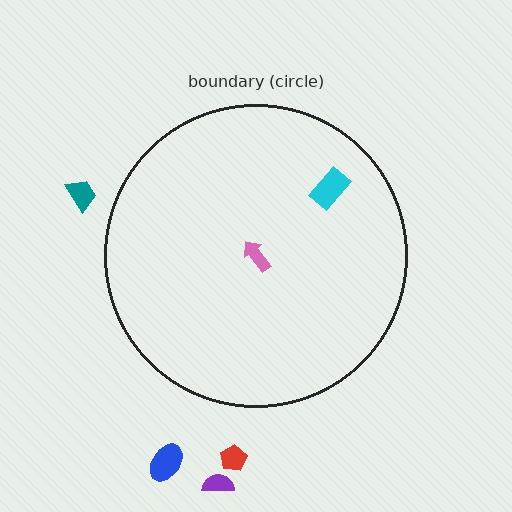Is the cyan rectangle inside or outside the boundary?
Inside.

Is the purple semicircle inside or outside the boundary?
Outside.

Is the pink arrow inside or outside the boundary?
Inside.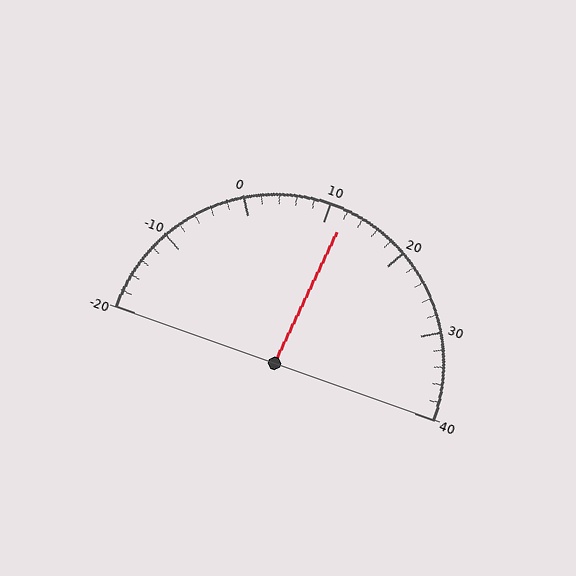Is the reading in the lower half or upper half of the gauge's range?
The reading is in the upper half of the range (-20 to 40).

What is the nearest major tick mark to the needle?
The nearest major tick mark is 10.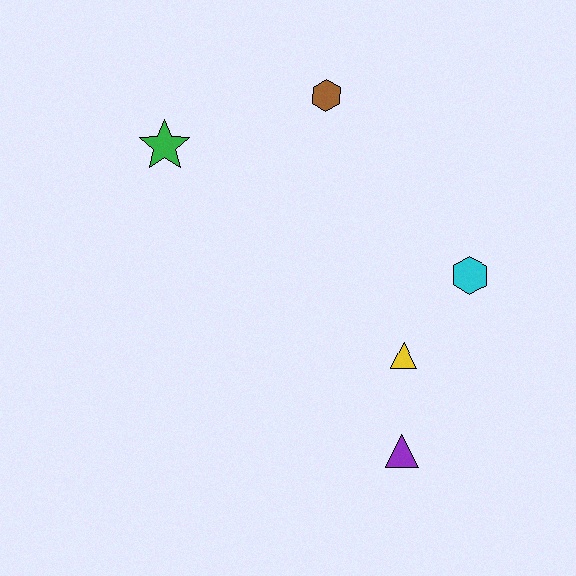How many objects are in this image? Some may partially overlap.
There are 5 objects.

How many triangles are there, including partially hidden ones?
There are 2 triangles.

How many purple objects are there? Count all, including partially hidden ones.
There is 1 purple object.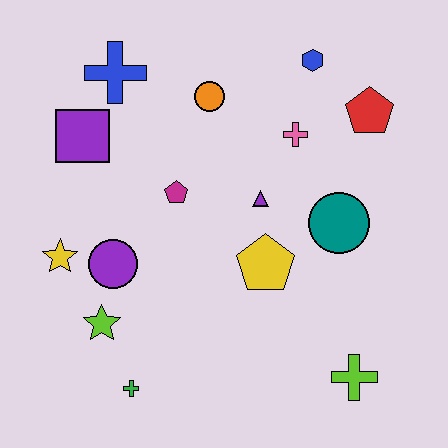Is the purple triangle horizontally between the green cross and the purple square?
No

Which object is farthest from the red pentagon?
The green cross is farthest from the red pentagon.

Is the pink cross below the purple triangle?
No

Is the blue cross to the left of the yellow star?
No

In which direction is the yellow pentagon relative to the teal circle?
The yellow pentagon is to the left of the teal circle.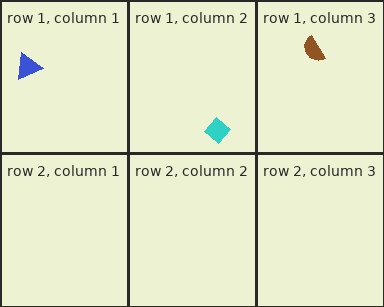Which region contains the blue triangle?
The row 1, column 1 region.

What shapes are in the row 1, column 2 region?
The cyan diamond.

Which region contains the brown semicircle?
The row 1, column 3 region.